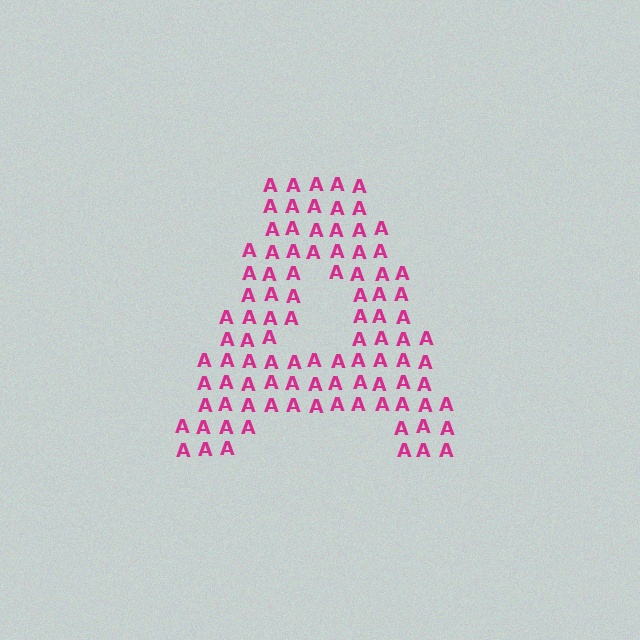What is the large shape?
The large shape is the letter A.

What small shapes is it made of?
It is made of small letter A's.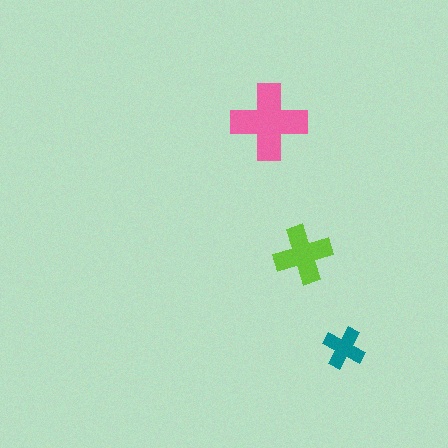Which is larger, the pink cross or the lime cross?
The pink one.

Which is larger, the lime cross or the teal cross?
The lime one.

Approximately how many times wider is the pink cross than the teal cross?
About 2 times wider.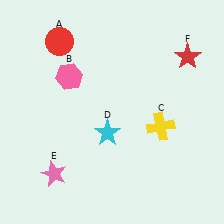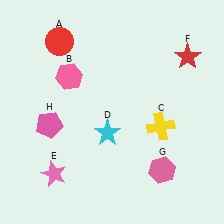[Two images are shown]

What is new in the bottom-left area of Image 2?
A pink pentagon (H) was added in the bottom-left area of Image 2.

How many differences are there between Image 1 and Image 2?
There are 2 differences between the two images.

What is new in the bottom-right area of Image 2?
A pink hexagon (G) was added in the bottom-right area of Image 2.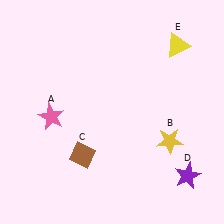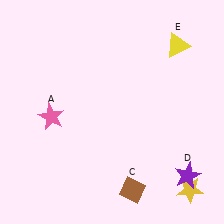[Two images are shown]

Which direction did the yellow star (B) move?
The yellow star (B) moved down.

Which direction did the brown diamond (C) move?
The brown diamond (C) moved right.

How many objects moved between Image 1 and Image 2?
2 objects moved between the two images.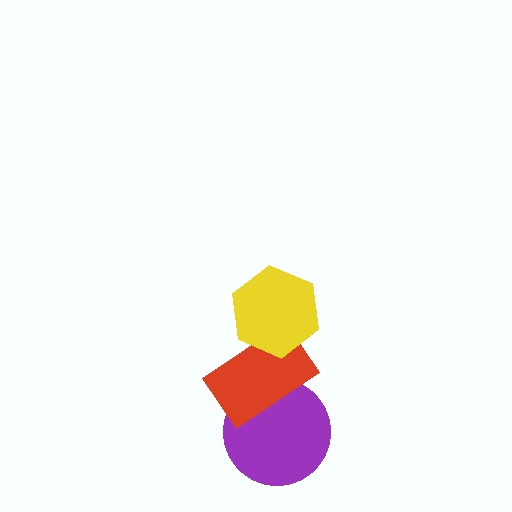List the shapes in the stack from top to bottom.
From top to bottom: the yellow hexagon, the red rectangle, the purple circle.